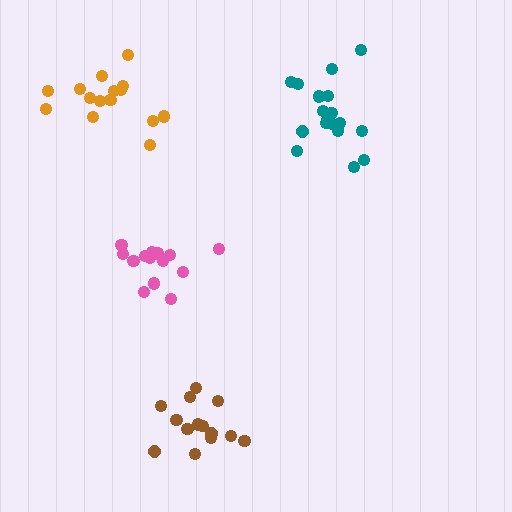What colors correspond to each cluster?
The clusters are colored: orange, pink, brown, teal.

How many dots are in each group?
Group 1: 15 dots, Group 2: 15 dots, Group 3: 14 dots, Group 4: 18 dots (62 total).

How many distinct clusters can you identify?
There are 4 distinct clusters.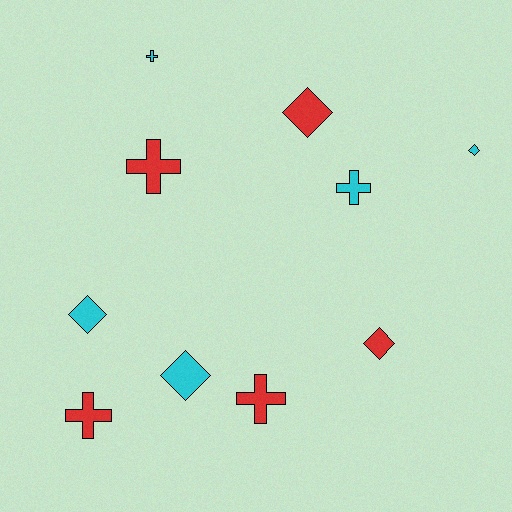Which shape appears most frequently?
Diamond, with 5 objects.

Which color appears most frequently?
Red, with 5 objects.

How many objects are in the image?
There are 10 objects.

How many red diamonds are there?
There are 2 red diamonds.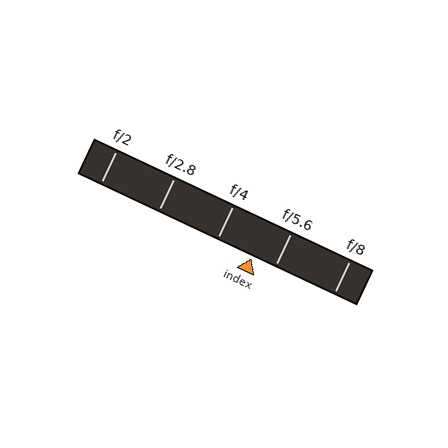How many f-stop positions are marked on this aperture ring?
There are 5 f-stop positions marked.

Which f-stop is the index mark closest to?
The index mark is closest to f/5.6.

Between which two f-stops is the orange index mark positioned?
The index mark is between f/4 and f/5.6.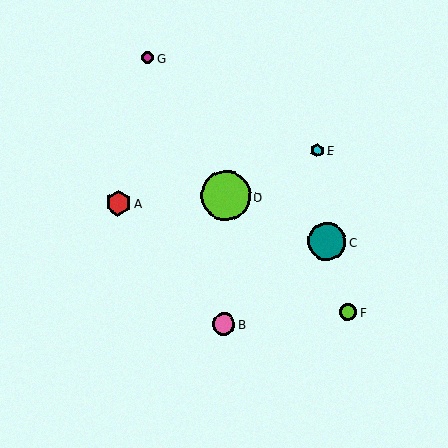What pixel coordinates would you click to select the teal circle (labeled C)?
Click at (327, 242) to select the teal circle C.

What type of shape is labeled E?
Shape E is a cyan hexagon.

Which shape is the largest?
The lime circle (labeled D) is the largest.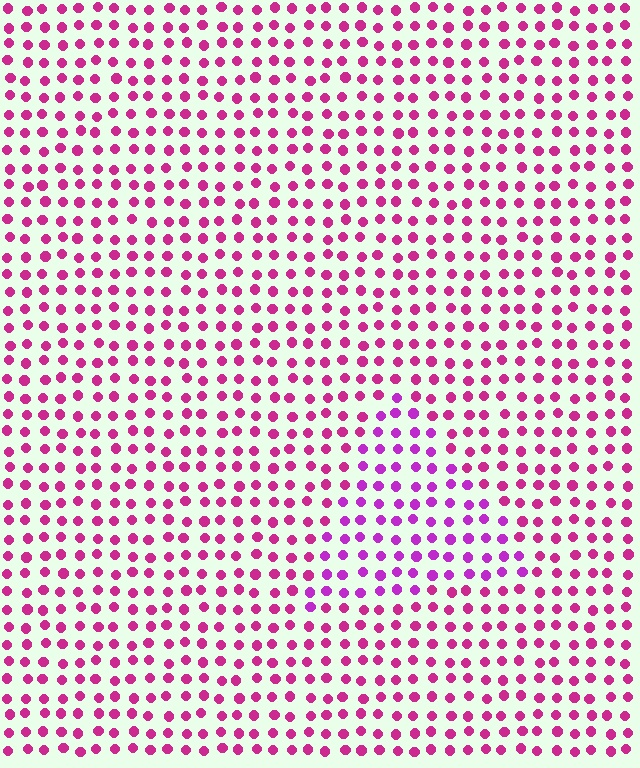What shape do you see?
I see a triangle.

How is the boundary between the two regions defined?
The boundary is defined purely by a slight shift in hue (about 27 degrees). Spacing, size, and orientation are identical on both sides.